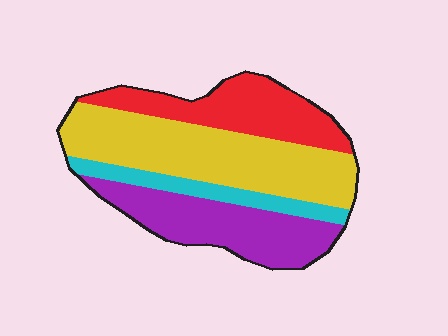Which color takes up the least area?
Cyan, at roughly 10%.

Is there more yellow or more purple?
Yellow.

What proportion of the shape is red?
Red takes up about one quarter (1/4) of the shape.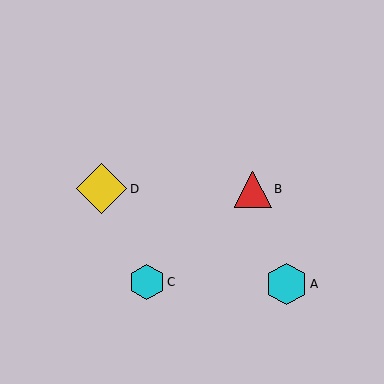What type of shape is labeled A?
Shape A is a cyan hexagon.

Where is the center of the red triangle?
The center of the red triangle is at (253, 190).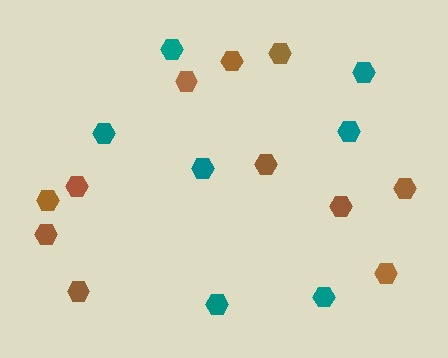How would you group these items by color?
There are 2 groups: one group of teal hexagons (7) and one group of brown hexagons (11).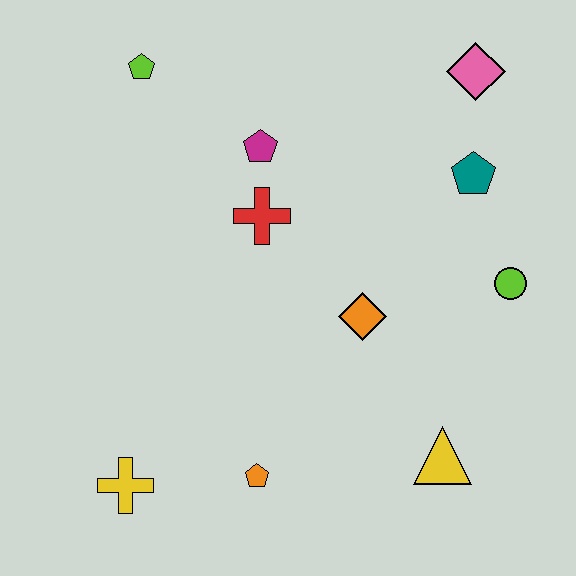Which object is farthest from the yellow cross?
The pink diamond is farthest from the yellow cross.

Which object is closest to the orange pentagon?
The yellow cross is closest to the orange pentagon.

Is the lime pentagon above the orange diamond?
Yes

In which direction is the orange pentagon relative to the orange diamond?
The orange pentagon is below the orange diamond.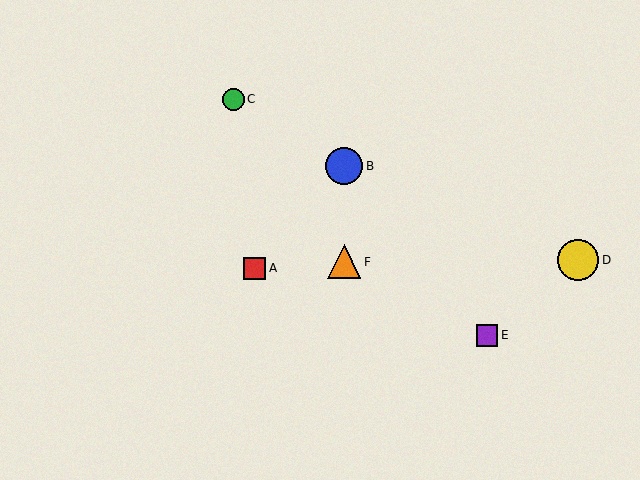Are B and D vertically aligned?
No, B is at x≈344 and D is at x≈578.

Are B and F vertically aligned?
Yes, both are at x≈344.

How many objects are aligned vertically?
2 objects (B, F) are aligned vertically.